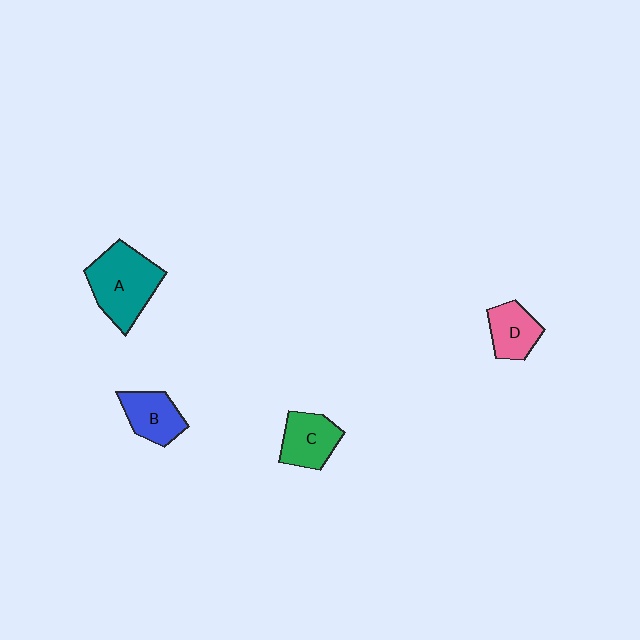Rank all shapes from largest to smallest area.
From largest to smallest: A (teal), C (green), B (blue), D (pink).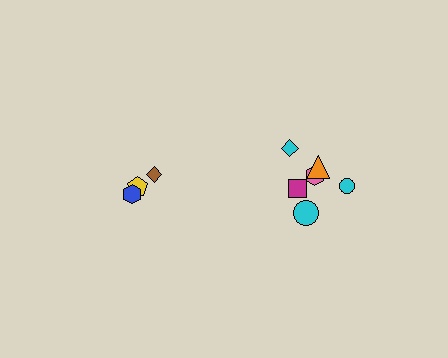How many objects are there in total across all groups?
There are 9 objects.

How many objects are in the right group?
There are 6 objects.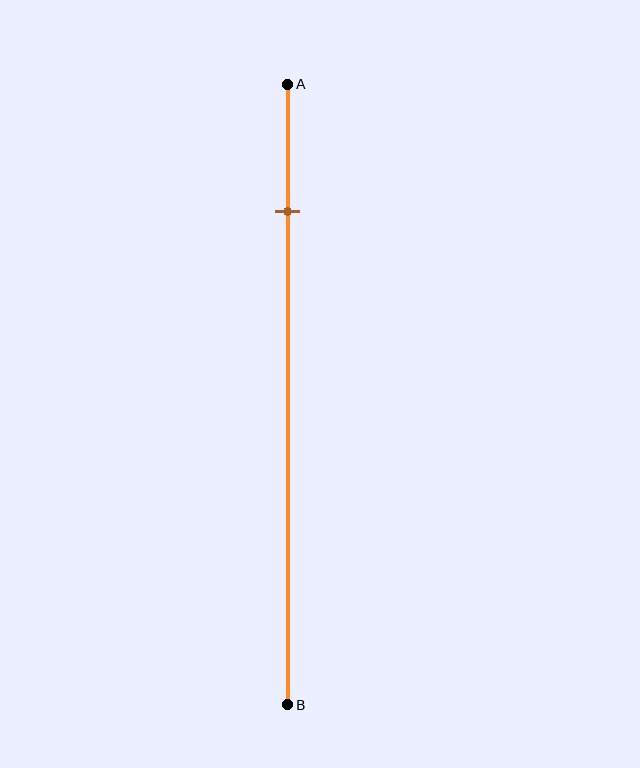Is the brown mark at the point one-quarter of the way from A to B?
No, the mark is at about 20% from A, not at the 25% one-quarter point.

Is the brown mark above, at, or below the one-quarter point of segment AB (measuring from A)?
The brown mark is above the one-quarter point of segment AB.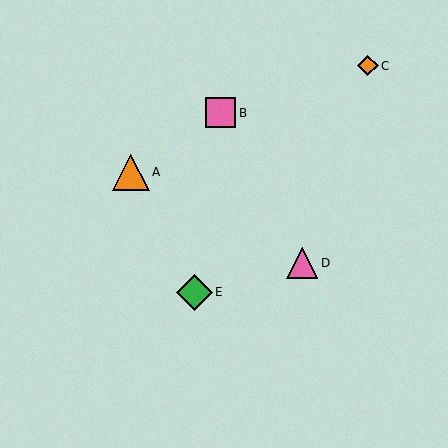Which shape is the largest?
The orange triangle (labeled A) is the largest.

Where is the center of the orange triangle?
The center of the orange triangle is at (131, 172).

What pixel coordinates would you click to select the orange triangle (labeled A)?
Click at (131, 172) to select the orange triangle A.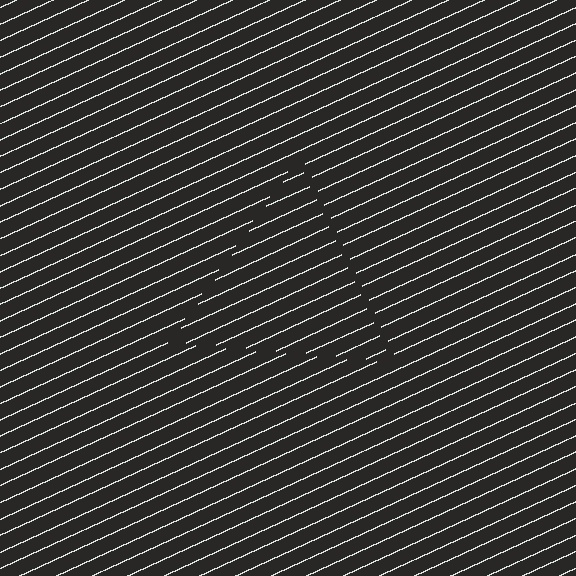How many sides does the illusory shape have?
3 sides — the line-ends trace a triangle.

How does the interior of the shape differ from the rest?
The interior of the shape contains the same grating, shifted by half a period — the contour is defined by the phase discontinuity where line-ends from the inner and outer gratings abut.